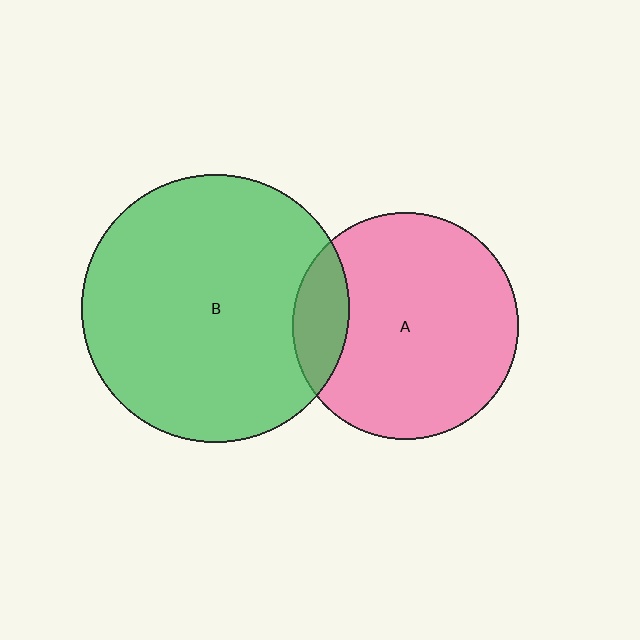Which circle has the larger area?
Circle B (green).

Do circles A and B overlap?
Yes.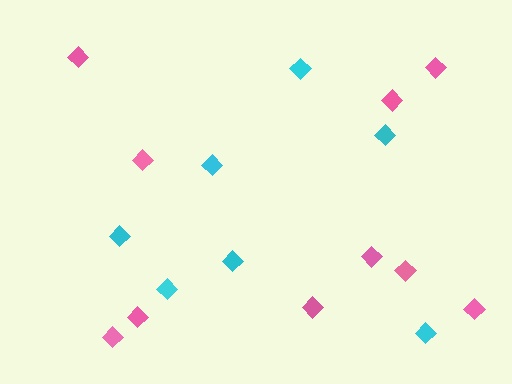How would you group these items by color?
There are 2 groups: one group of pink diamonds (10) and one group of cyan diamonds (7).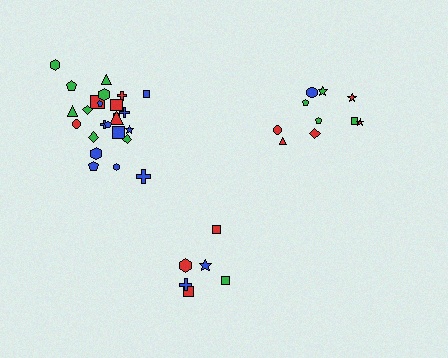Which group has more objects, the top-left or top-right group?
The top-left group.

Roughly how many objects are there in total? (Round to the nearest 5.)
Roughly 40 objects in total.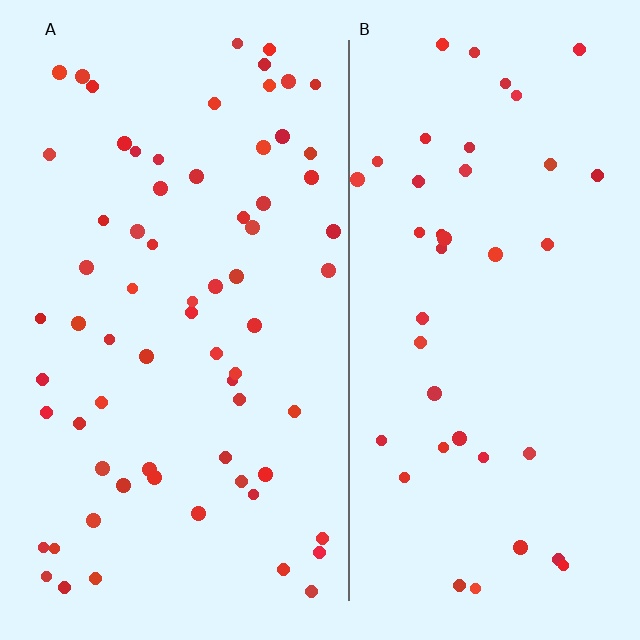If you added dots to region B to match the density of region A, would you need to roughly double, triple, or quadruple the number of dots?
Approximately double.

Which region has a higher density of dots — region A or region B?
A (the left).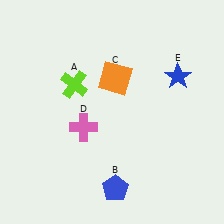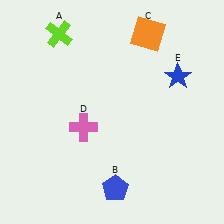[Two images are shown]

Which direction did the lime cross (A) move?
The lime cross (A) moved up.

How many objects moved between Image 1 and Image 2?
2 objects moved between the two images.